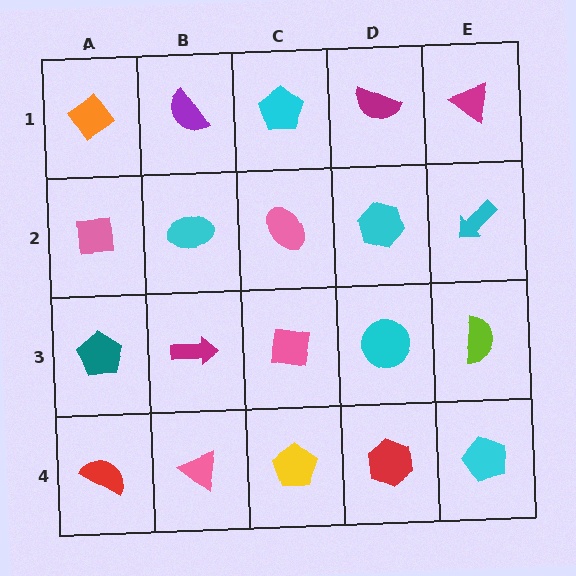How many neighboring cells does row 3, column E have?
3.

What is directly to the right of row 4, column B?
A yellow pentagon.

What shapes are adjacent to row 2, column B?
A purple semicircle (row 1, column B), a magenta arrow (row 3, column B), a pink square (row 2, column A), a pink ellipse (row 2, column C).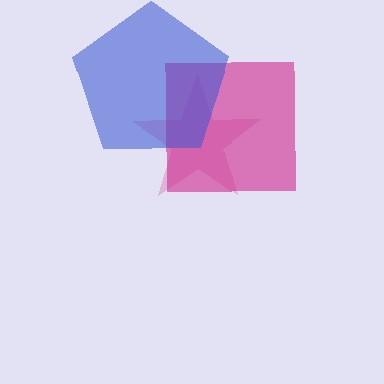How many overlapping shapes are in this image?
There are 3 overlapping shapes in the image.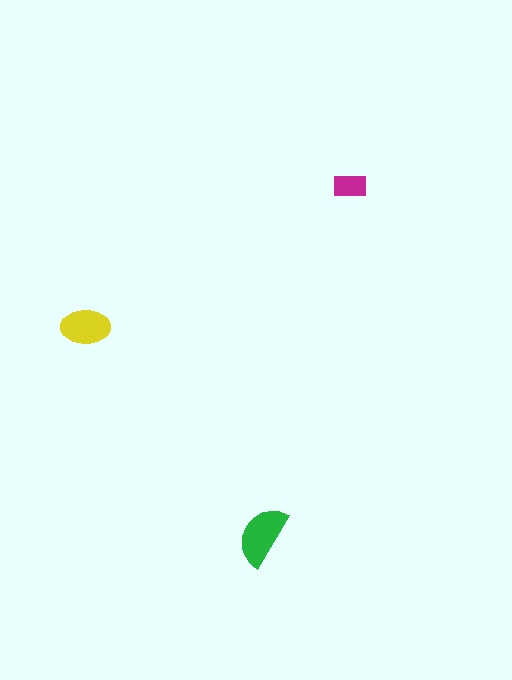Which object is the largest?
The green semicircle.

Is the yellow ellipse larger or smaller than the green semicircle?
Smaller.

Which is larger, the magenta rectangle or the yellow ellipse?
The yellow ellipse.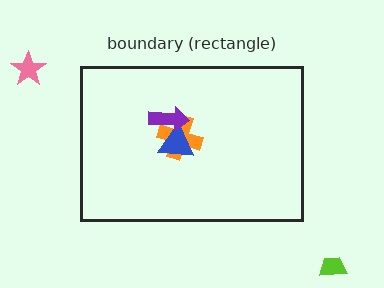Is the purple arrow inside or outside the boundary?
Inside.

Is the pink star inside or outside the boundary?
Outside.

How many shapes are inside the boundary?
3 inside, 2 outside.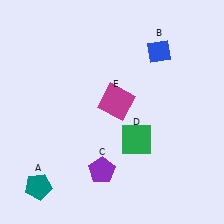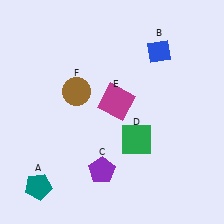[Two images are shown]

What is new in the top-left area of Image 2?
A brown circle (F) was added in the top-left area of Image 2.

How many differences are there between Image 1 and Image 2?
There is 1 difference between the two images.